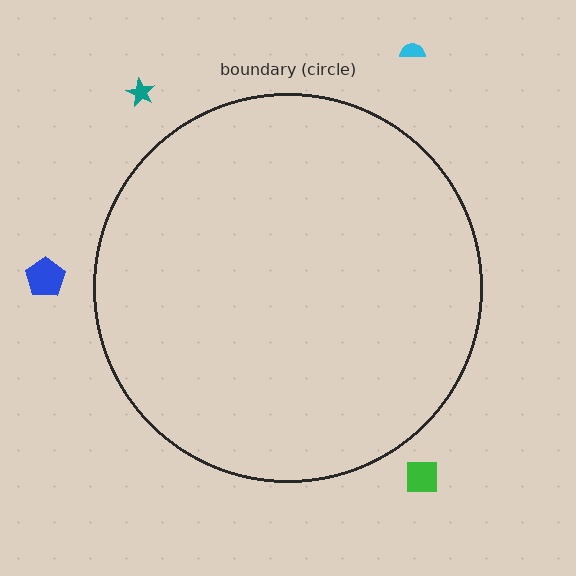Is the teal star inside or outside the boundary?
Outside.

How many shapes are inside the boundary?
0 inside, 4 outside.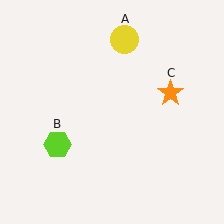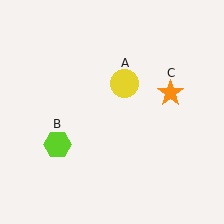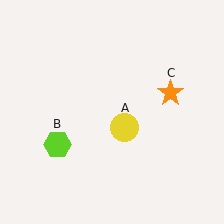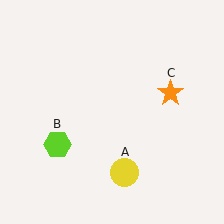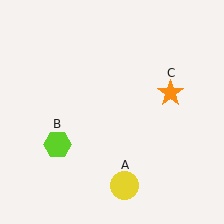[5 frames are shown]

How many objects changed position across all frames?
1 object changed position: yellow circle (object A).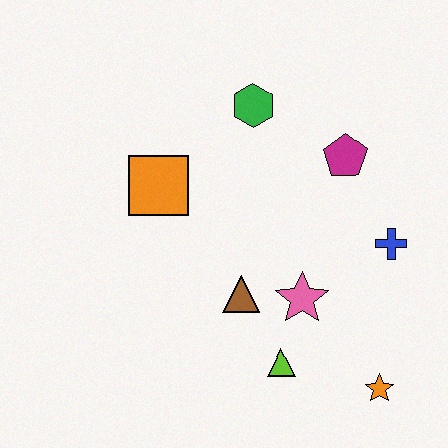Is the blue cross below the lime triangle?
No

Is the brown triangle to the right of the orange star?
No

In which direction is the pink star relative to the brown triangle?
The pink star is to the right of the brown triangle.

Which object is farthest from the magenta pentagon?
The orange star is farthest from the magenta pentagon.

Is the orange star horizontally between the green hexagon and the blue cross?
Yes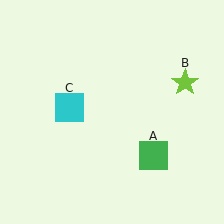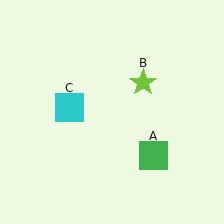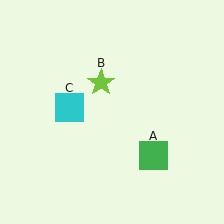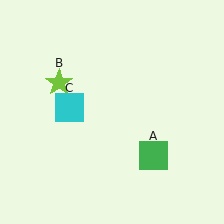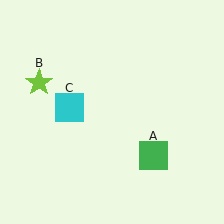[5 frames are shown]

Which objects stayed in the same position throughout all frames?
Green square (object A) and cyan square (object C) remained stationary.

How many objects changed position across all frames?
1 object changed position: lime star (object B).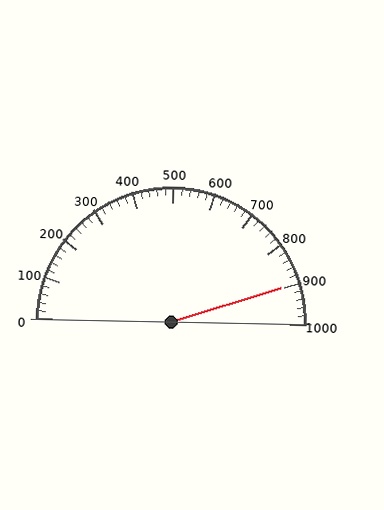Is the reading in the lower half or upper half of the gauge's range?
The reading is in the upper half of the range (0 to 1000).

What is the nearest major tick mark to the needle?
The nearest major tick mark is 900.